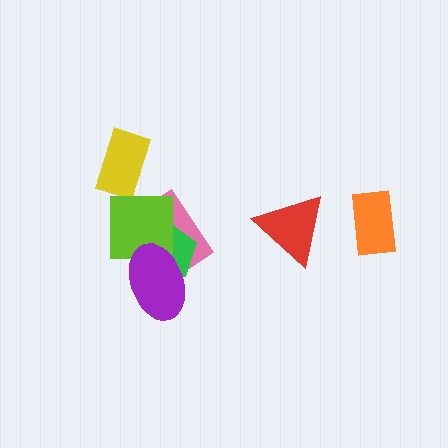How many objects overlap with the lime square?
3 objects overlap with the lime square.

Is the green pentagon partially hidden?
Yes, it is partially covered by another shape.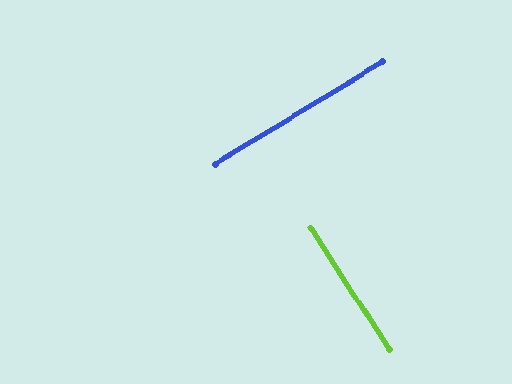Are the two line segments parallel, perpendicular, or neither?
Perpendicular — they meet at approximately 88°.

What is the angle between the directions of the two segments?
Approximately 88 degrees.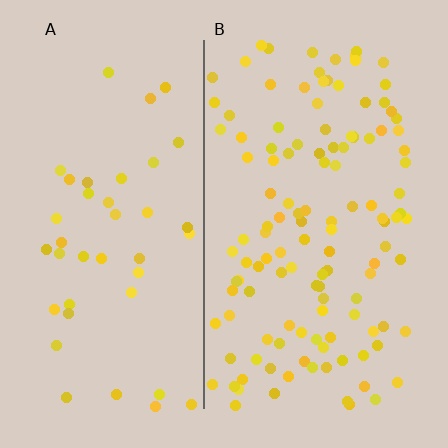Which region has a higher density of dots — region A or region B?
B (the right).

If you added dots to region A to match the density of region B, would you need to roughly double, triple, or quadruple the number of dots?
Approximately triple.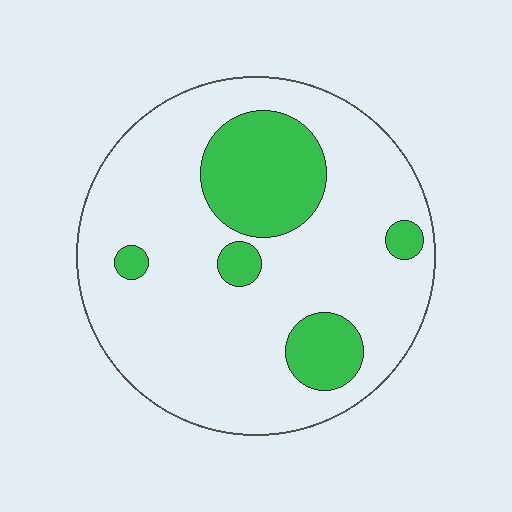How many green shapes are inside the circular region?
5.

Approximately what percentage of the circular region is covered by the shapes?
Approximately 20%.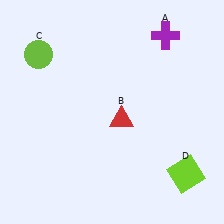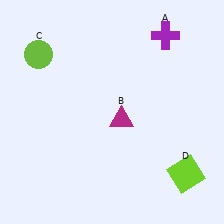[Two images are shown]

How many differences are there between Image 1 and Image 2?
There is 1 difference between the two images.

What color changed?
The triangle (B) changed from red in Image 1 to magenta in Image 2.